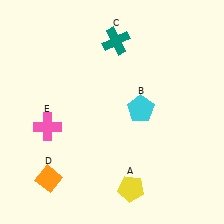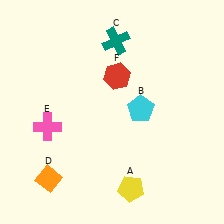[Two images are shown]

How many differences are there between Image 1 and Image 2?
There is 1 difference between the two images.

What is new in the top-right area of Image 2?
A red hexagon (F) was added in the top-right area of Image 2.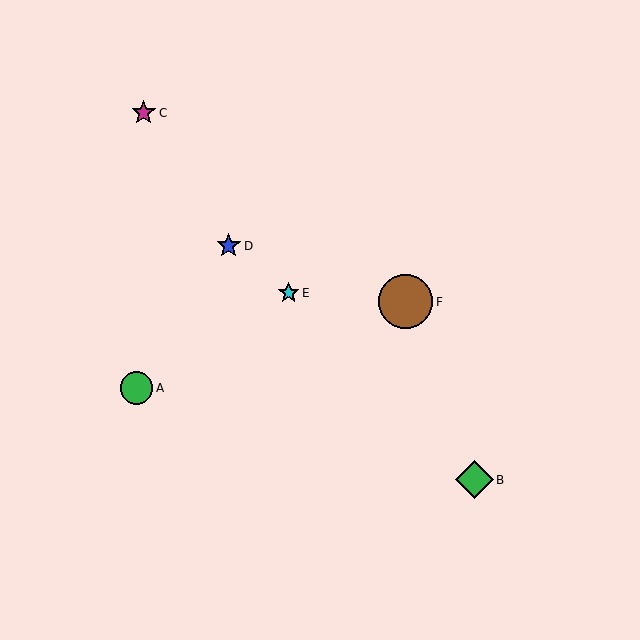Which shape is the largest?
The brown circle (labeled F) is the largest.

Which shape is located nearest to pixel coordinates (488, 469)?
The green diamond (labeled B) at (474, 480) is nearest to that location.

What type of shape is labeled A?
Shape A is a green circle.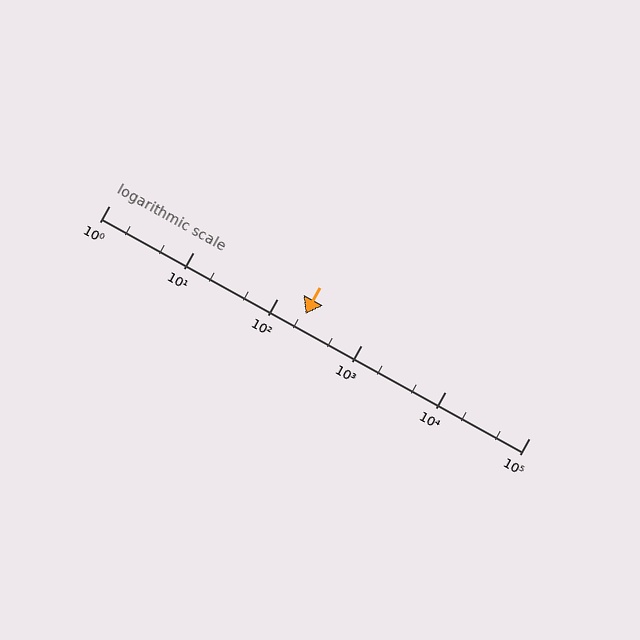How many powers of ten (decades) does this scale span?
The scale spans 5 decades, from 1 to 100000.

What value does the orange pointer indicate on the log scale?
The pointer indicates approximately 220.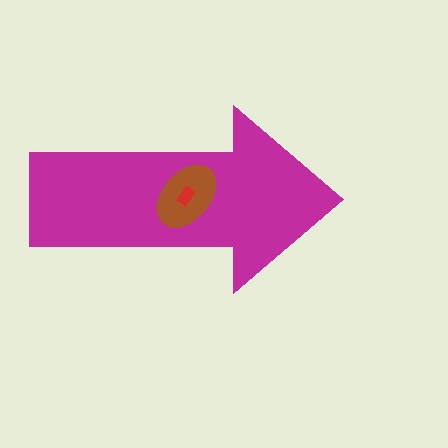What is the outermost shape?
The magenta arrow.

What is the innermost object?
The red rectangle.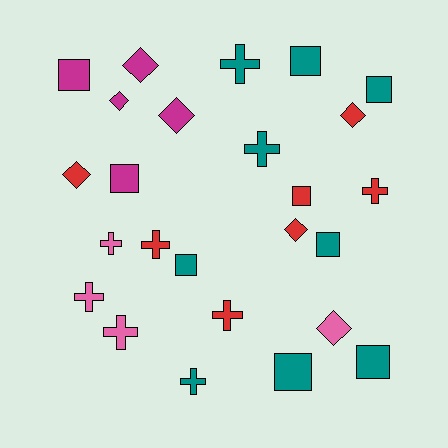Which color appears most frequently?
Teal, with 9 objects.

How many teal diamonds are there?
There are no teal diamonds.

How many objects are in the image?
There are 25 objects.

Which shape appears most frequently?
Cross, with 9 objects.